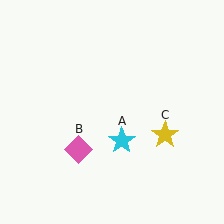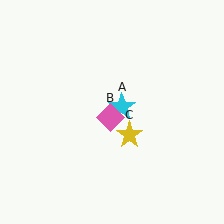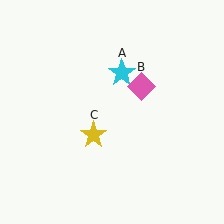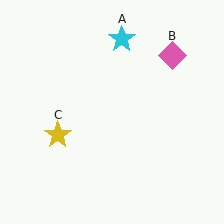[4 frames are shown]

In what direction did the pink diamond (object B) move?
The pink diamond (object B) moved up and to the right.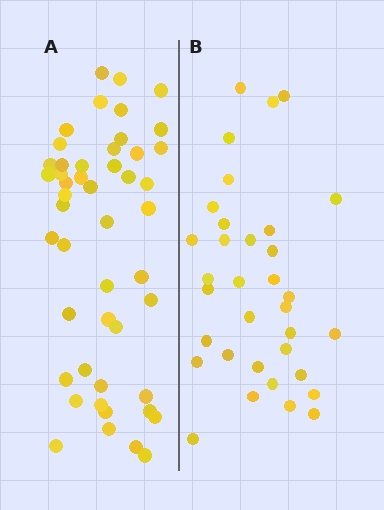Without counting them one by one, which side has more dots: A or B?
Region A (the left region) has more dots.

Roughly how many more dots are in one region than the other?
Region A has approximately 15 more dots than region B.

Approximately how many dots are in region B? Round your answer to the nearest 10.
About 30 dots. (The exact count is 34, which rounds to 30.)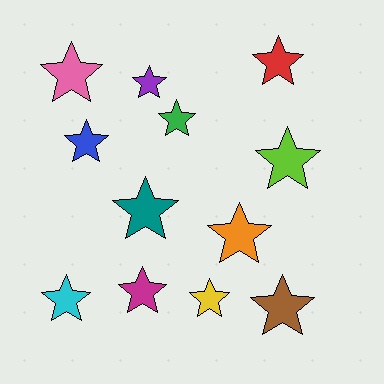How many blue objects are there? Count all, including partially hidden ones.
There is 1 blue object.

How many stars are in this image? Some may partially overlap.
There are 12 stars.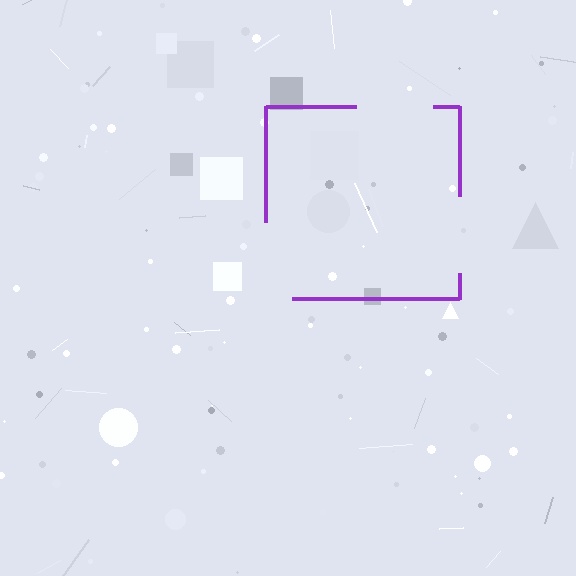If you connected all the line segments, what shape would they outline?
They would outline a square.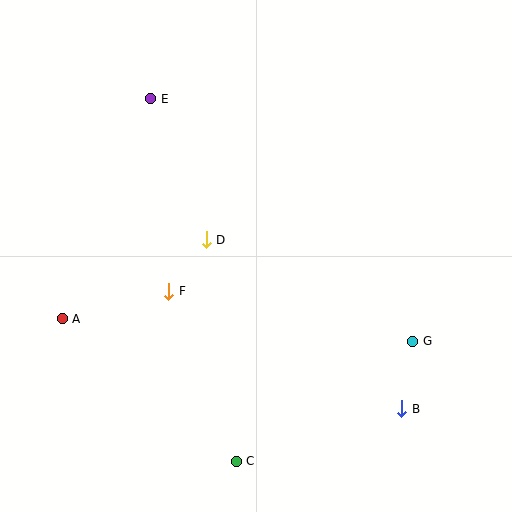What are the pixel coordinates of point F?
Point F is at (169, 291).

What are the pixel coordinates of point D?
Point D is at (206, 240).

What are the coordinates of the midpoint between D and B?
The midpoint between D and B is at (304, 324).